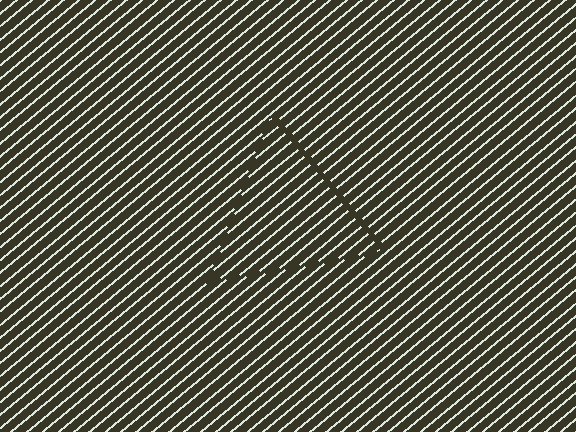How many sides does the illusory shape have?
3 sides — the line-ends trace a triangle.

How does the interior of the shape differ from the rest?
The interior of the shape contains the same grating, shifted by half a period — the contour is defined by the phase discontinuity where line-ends from the inner and outer gratings abut.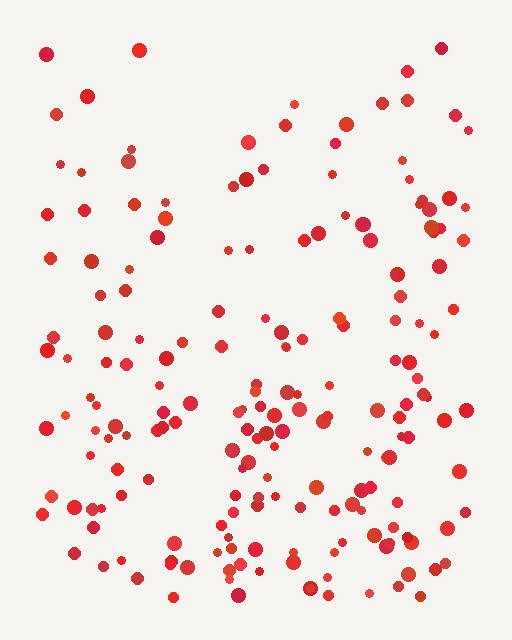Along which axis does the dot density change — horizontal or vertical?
Vertical.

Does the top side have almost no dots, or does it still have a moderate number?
Still a moderate number, just noticeably fewer than the bottom.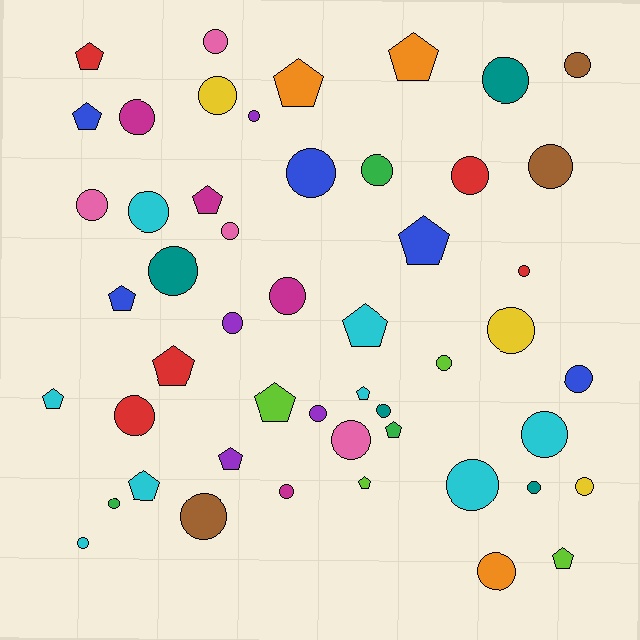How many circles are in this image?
There are 33 circles.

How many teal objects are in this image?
There are 4 teal objects.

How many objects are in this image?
There are 50 objects.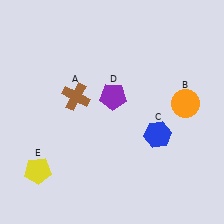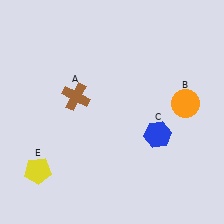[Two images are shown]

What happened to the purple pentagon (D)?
The purple pentagon (D) was removed in Image 2. It was in the top-right area of Image 1.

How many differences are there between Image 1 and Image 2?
There is 1 difference between the two images.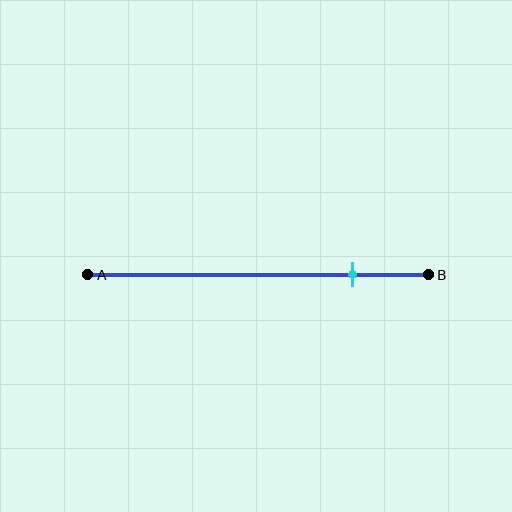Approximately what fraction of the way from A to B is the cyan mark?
The cyan mark is approximately 80% of the way from A to B.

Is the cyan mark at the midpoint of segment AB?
No, the mark is at about 80% from A, not at the 50% midpoint.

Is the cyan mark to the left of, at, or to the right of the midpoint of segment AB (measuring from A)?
The cyan mark is to the right of the midpoint of segment AB.